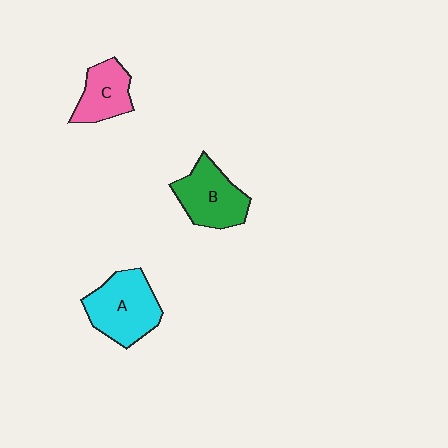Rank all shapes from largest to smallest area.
From largest to smallest: A (cyan), B (green), C (pink).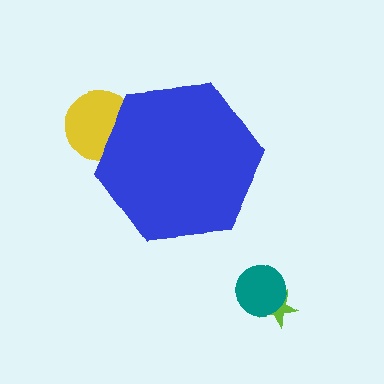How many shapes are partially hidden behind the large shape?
1 shape is partially hidden.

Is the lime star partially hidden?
No, the lime star is fully visible.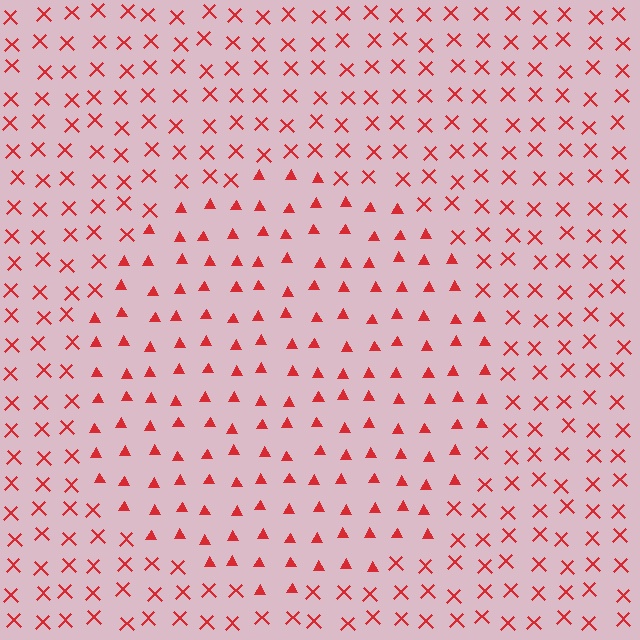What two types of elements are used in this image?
The image uses triangles inside the circle region and X marks outside it.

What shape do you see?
I see a circle.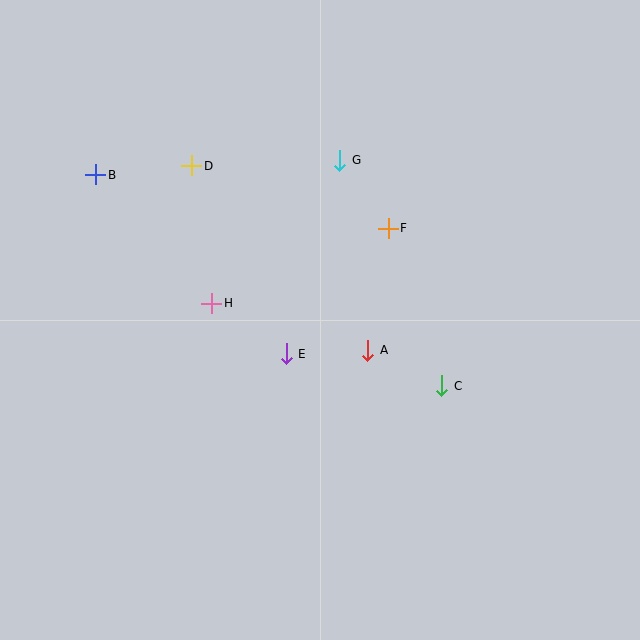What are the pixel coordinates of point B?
Point B is at (96, 175).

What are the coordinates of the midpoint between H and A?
The midpoint between H and A is at (290, 327).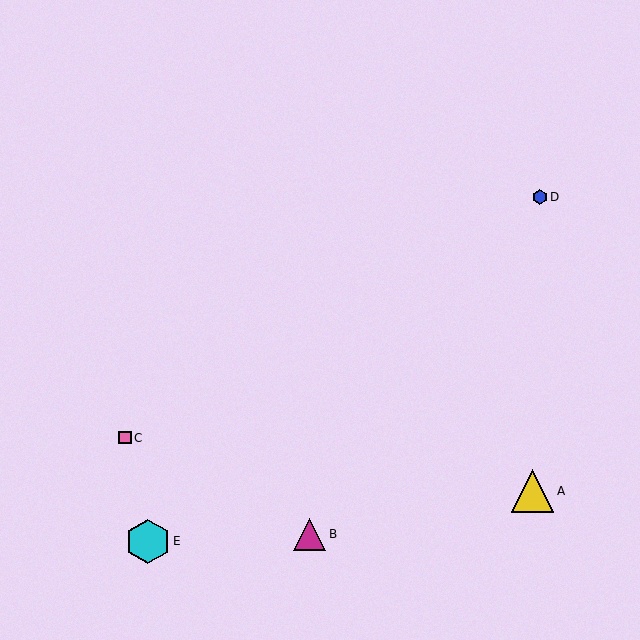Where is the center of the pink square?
The center of the pink square is at (125, 438).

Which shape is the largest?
The cyan hexagon (labeled E) is the largest.